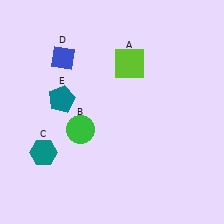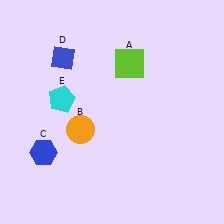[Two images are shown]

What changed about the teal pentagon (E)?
In Image 1, E is teal. In Image 2, it changed to cyan.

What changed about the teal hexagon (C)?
In Image 1, C is teal. In Image 2, it changed to blue.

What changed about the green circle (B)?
In Image 1, B is green. In Image 2, it changed to orange.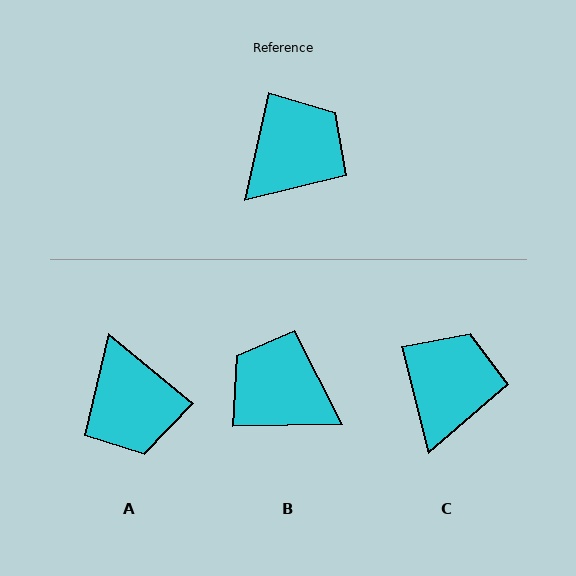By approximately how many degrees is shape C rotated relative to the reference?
Approximately 27 degrees counter-clockwise.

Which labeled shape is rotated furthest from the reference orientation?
A, about 117 degrees away.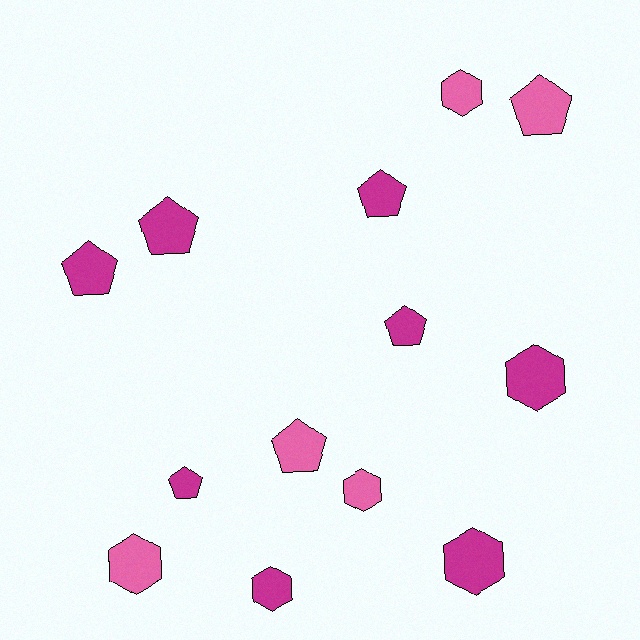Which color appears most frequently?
Magenta, with 8 objects.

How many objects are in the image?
There are 13 objects.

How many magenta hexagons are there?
There are 3 magenta hexagons.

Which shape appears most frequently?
Pentagon, with 7 objects.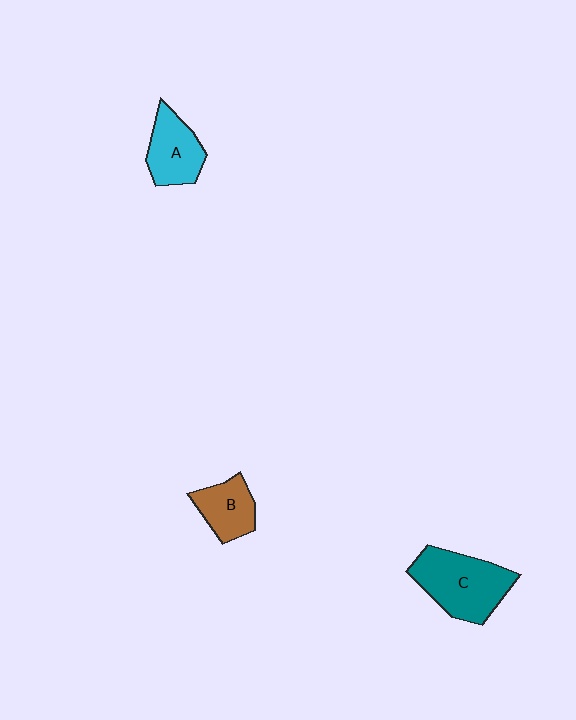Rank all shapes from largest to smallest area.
From largest to smallest: C (teal), A (cyan), B (brown).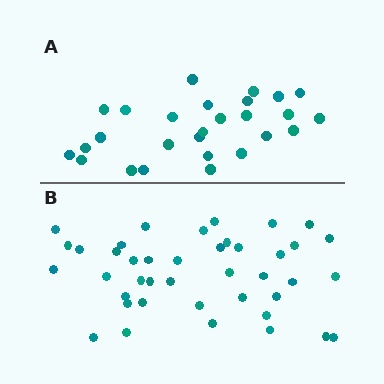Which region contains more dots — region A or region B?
Region B (the bottom region) has more dots.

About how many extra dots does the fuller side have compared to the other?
Region B has approximately 15 more dots than region A.